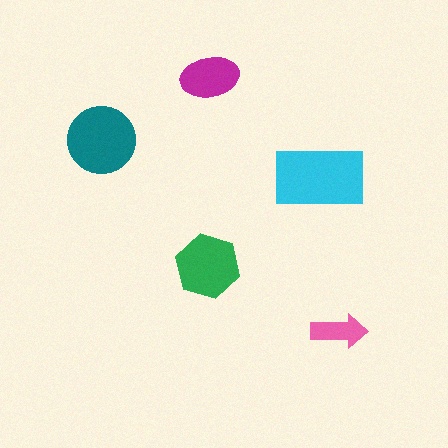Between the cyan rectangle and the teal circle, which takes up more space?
The cyan rectangle.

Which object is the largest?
The cyan rectangle.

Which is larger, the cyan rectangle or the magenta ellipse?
The cyan rectangle.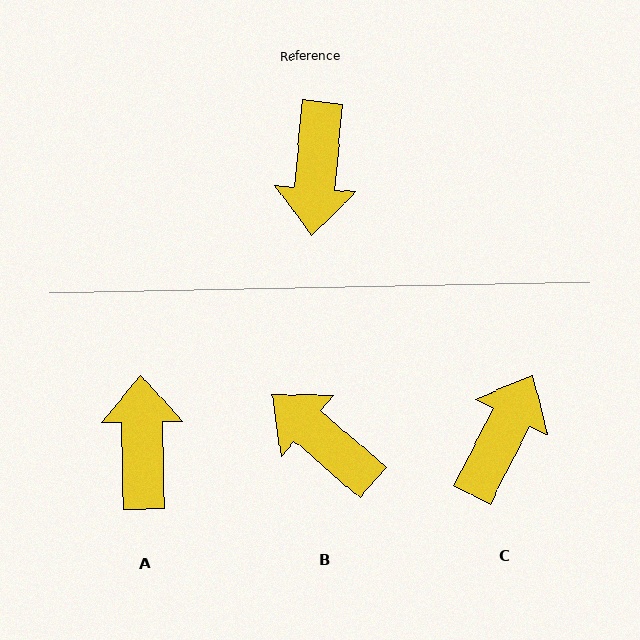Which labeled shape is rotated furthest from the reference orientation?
A, about 174 degrees away.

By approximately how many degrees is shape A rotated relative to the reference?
Approximately 174 degrees clockwise.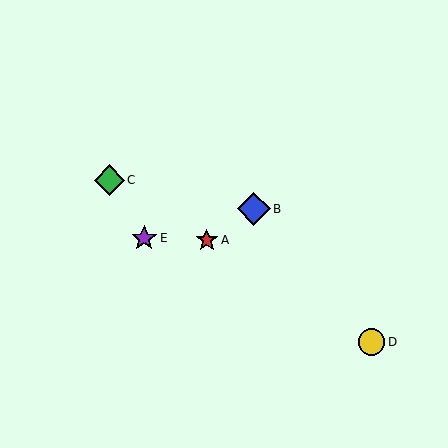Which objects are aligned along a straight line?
Objects A, C, D are aligned along a straight line.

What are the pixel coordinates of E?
Object E is at (144, 238).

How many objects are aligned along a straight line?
3 objects (A, C, D) are aligned along a straight line.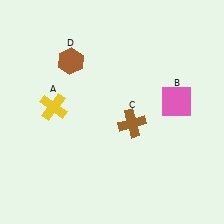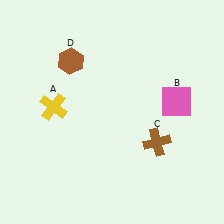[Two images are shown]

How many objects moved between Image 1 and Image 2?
1 object moved between the two images.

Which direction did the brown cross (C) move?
The brown cross (C) moved right.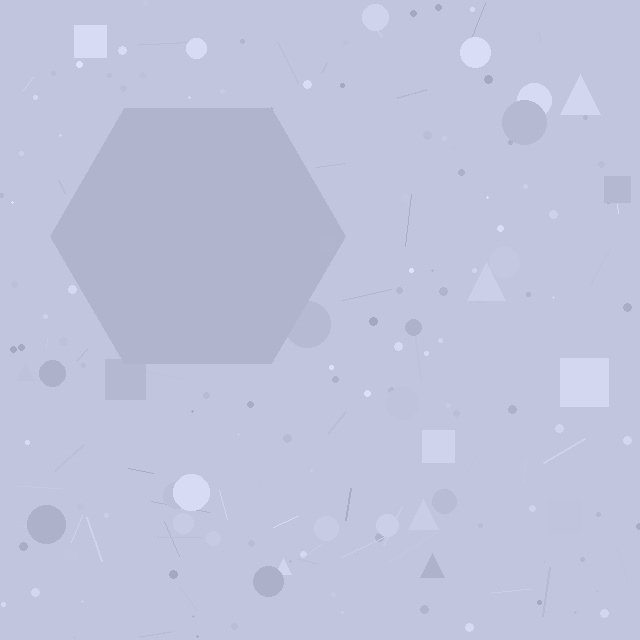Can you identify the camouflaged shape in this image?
The camouflaged shape is a hexagon.